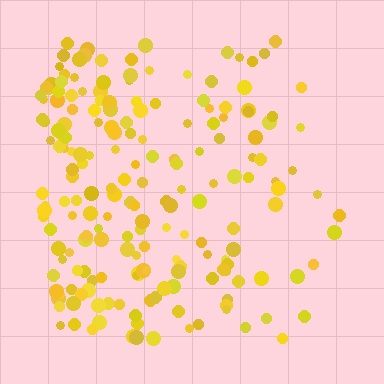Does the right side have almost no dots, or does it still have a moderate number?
Still a moderate number, just noticeably fewer than the left.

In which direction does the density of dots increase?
From right to left, with the left side densest.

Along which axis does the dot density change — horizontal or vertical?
Horizontal.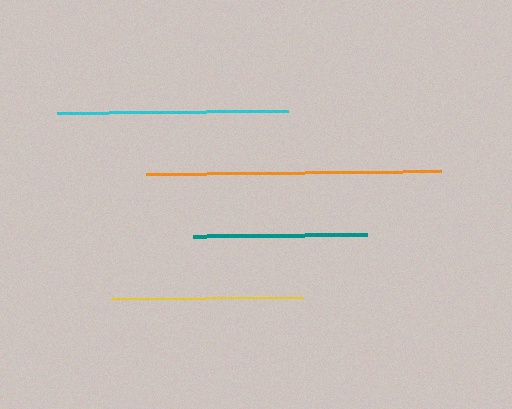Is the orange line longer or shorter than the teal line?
The orange line is longer than the teal line.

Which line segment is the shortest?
The teal line is the shortest at approximately 175 pixels.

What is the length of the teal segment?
The teal segment is approximately 175 pixels long.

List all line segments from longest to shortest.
From longest to shortest: orange, cyan, yellow, teal.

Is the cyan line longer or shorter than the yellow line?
The cyan line is longer than the yellow line.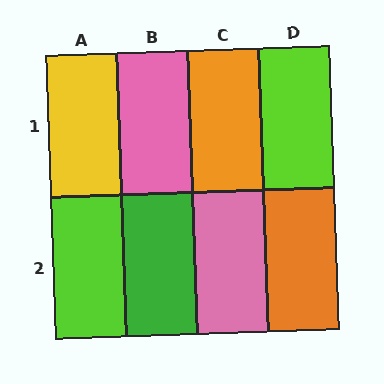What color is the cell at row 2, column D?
Orange.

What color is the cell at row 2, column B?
Green.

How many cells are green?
1 cell is green.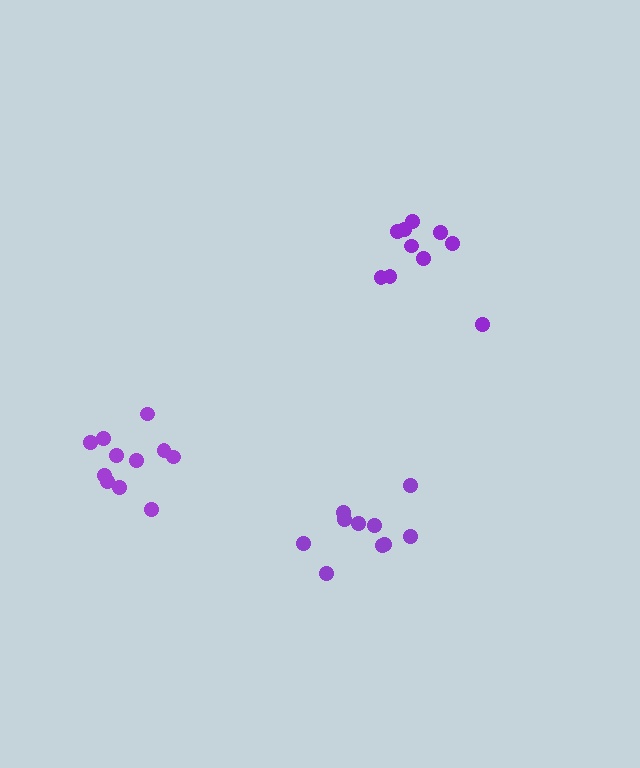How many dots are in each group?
Group 1: 10 dots, Group 2: 10 dots, Group 3: 11 dots (31 total).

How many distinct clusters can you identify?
There are 3 distinct clusters.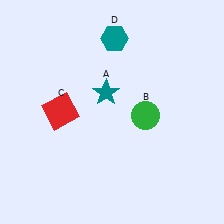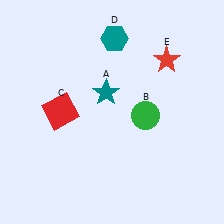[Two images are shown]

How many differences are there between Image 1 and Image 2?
There is 1 difference between the two images.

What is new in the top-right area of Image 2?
A red star (E) was added in the top-right area of Image 2.